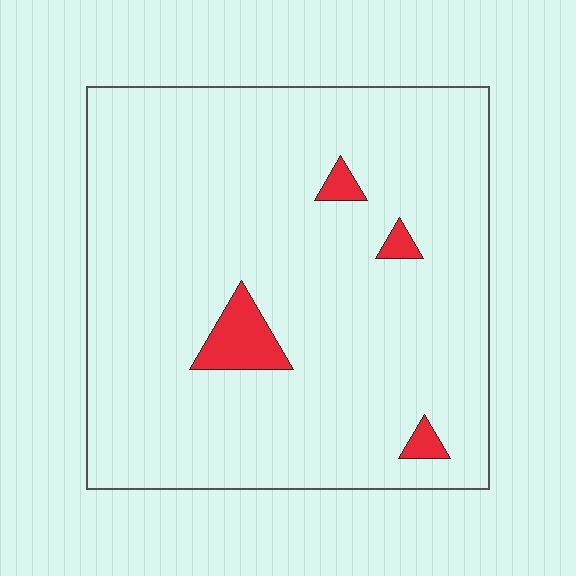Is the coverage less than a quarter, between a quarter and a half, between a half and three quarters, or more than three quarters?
Less than a quarter.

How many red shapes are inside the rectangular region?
4.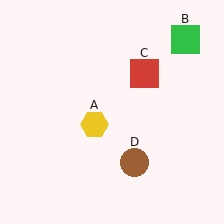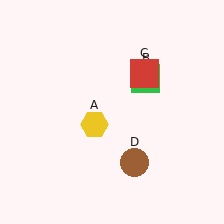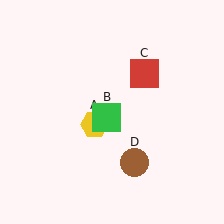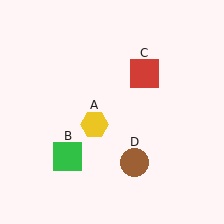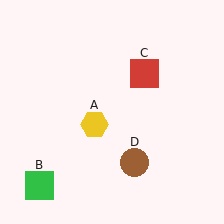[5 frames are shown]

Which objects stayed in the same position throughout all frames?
Yellow hexagon (object A) and red square (object C) and brown circle (object D) remained stationary.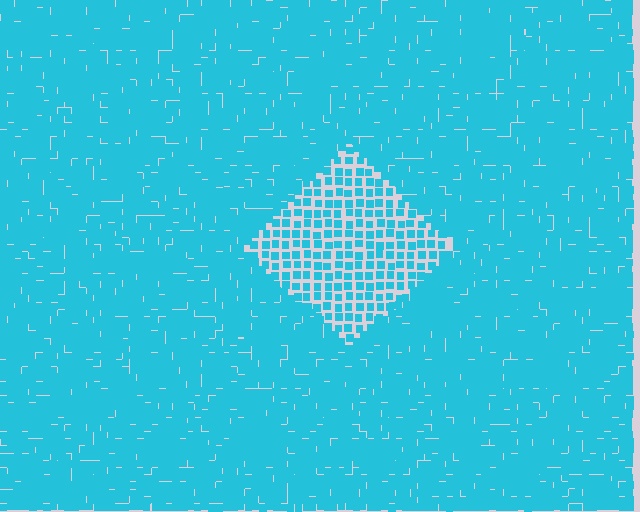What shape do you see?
I see a diamond.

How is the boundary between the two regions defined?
The boundary is defined by a change in element density (approximately 2.1x ratio). All elements are the same color, size, and shape.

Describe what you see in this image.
The image contains small cyan elements arranged at two different densities. A diamond-shaped region is visible where the elements are less densely packed than the surrounding area.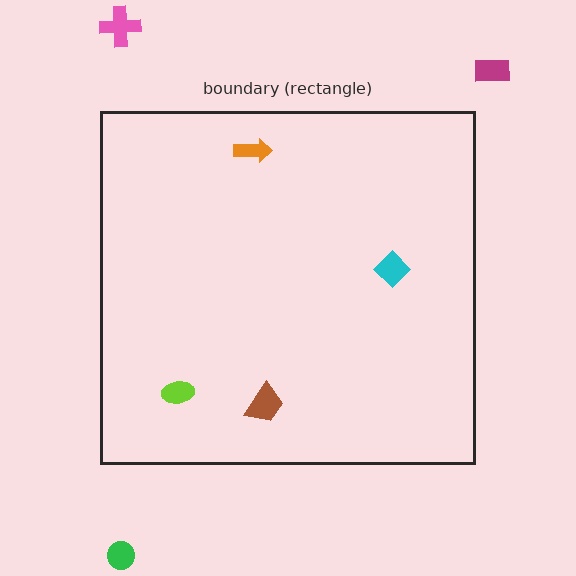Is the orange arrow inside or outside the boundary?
Inside.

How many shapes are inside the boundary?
4 inside, 3 outside.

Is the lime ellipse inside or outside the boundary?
Inside.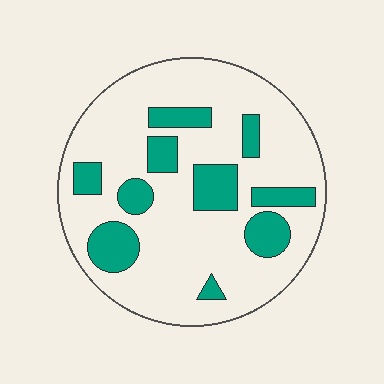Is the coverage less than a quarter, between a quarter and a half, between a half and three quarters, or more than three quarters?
Less than a quarter.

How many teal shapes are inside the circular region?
10.